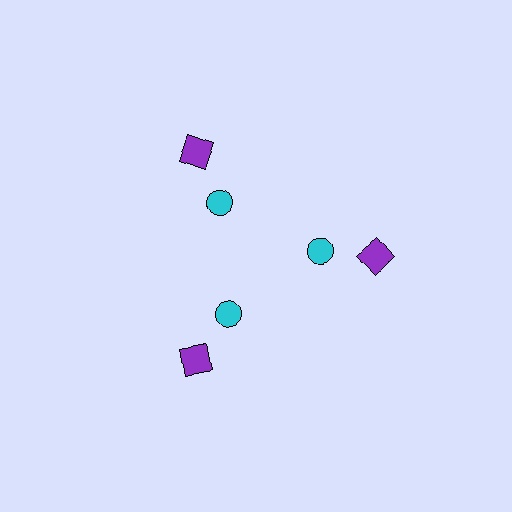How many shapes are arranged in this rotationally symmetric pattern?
There are 6 shapes, arranged in 3 groups of 2.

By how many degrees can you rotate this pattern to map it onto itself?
The pattern maps onto itself every 120 degrees of rotation.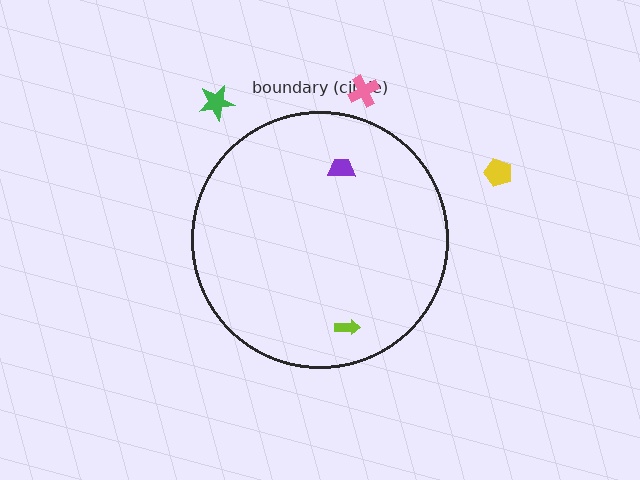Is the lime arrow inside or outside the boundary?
Inside.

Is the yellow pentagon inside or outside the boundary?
Outside.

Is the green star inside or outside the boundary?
Outside.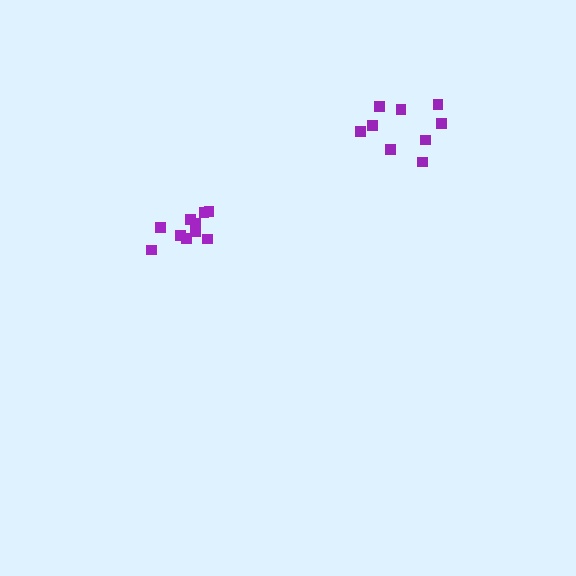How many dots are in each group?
Group 1: 10 dots, Group 2: 9 dots (19 total).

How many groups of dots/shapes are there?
There are 2 groups.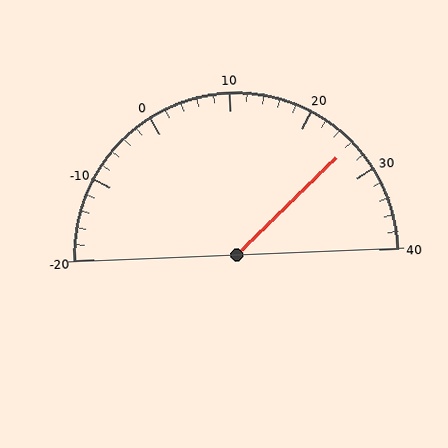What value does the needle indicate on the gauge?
The needle indicates approximately 26.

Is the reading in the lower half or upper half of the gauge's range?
The reading is in the upper half of the range (-20 to 40).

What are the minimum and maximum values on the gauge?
The gauge ranges from -20 to 40.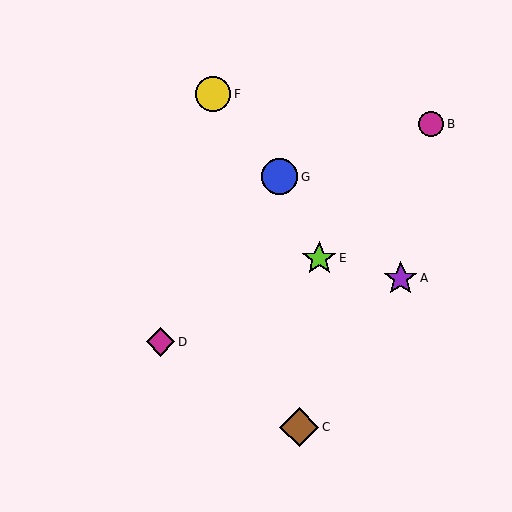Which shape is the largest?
The brown diamond (labeled C) is the largest.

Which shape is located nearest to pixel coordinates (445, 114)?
The magenta circle (labeled B) at (431, 124) is nearest to that location.